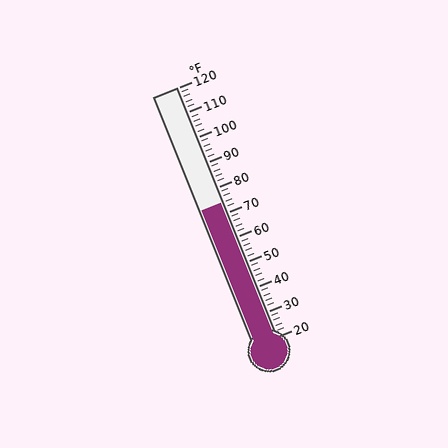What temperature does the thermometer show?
The thermometer shows approximately 74°F.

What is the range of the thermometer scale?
The thermometer scale ranges from 20°F to 120°F.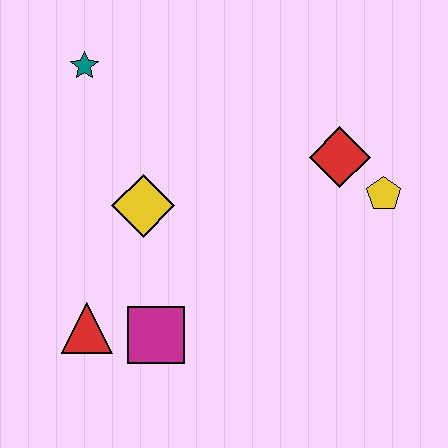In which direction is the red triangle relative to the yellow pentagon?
The red triangle is to the left of the yellow pentagon.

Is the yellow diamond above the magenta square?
Yes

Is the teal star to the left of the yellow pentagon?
Yes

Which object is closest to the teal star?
The yellow diamond is closest to the teal star.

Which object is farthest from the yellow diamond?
The yellow pentagon is farthest from the yellow diamond.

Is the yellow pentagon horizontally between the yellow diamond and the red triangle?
No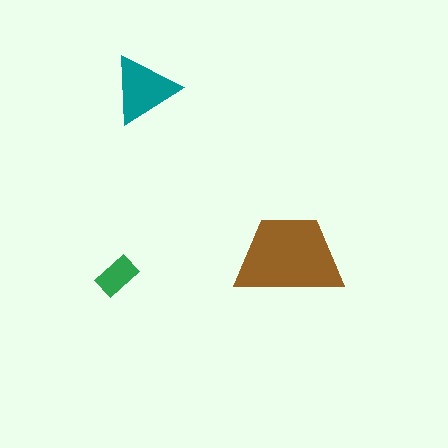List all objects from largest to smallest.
The brown trapezoid, the teal triangle, the green rectangle.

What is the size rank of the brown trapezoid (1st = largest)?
1st.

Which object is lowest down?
The green rectangle is bottommost.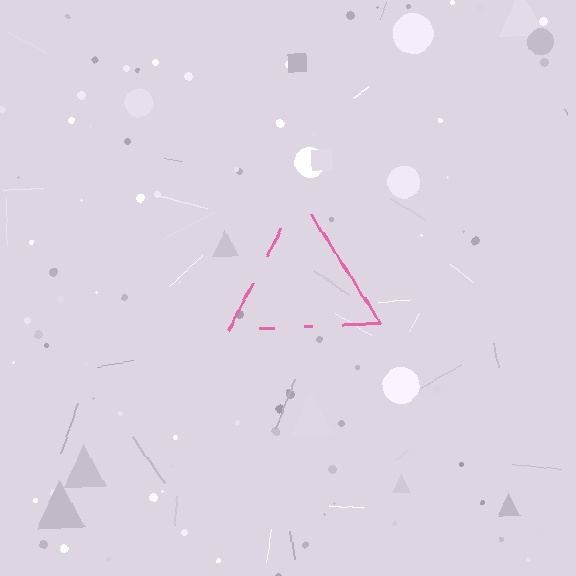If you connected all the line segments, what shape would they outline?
They would outline a triangle.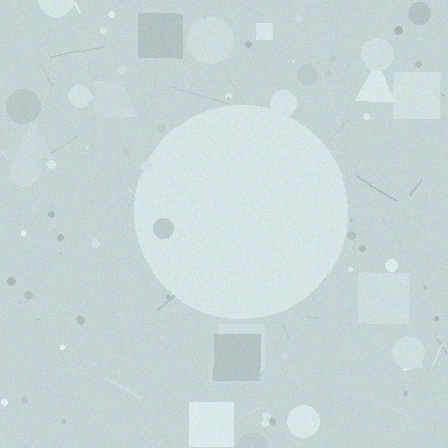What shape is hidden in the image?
A circle is hidden in the image.